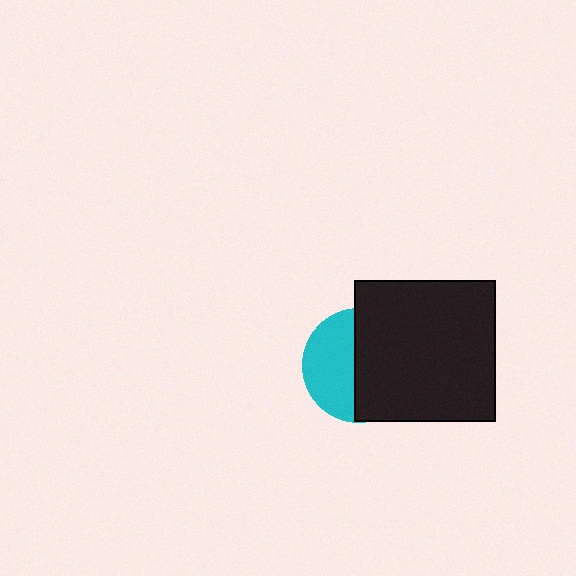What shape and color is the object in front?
The object in front is a black square.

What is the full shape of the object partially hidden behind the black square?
The partially hidden object is a cyan circle.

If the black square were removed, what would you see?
You would see the complete cyan circle.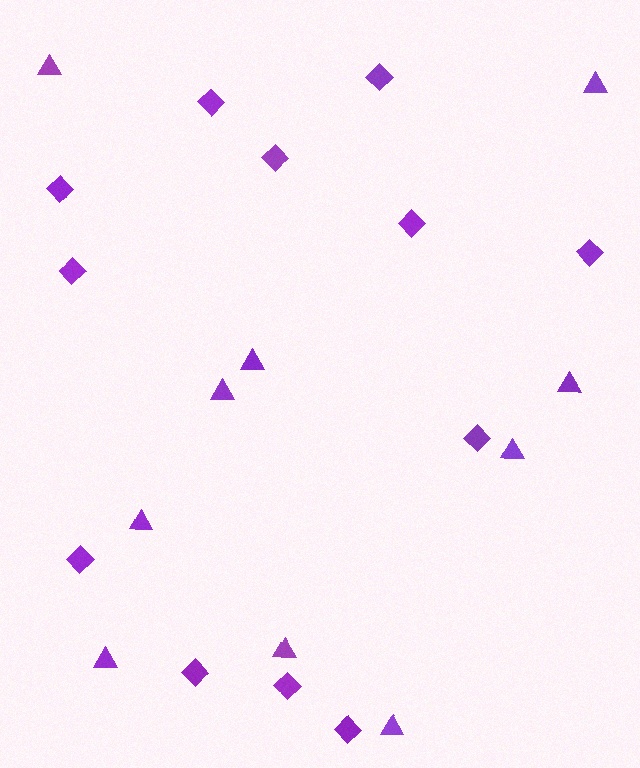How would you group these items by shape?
There are 2 groups: one group of diamonds (12) and one group of triangles (10).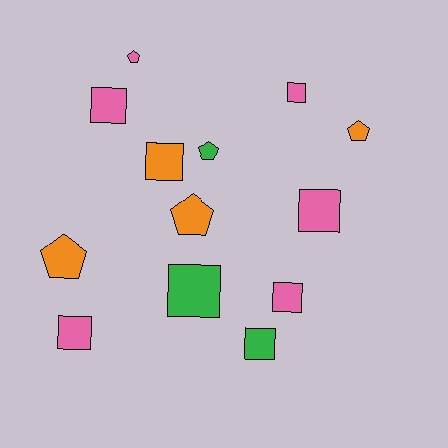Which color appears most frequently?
Pink, with 6 objects.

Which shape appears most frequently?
Square, with 8 objects.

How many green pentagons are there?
There is 1 green pentagon.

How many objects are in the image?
There are 13 objects.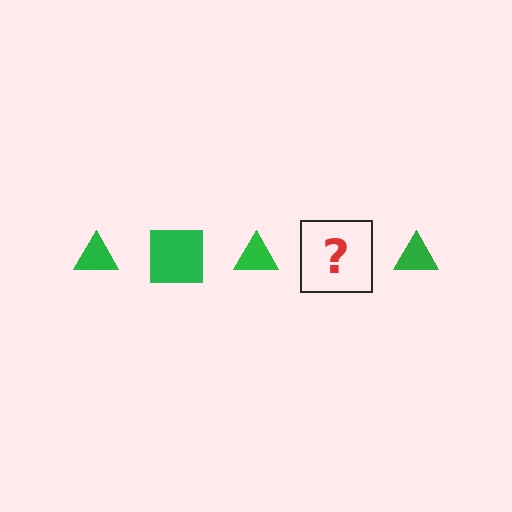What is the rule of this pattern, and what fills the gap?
The rule is that the pattern cycles through triangle, square shapes in green. The gap should be filled with a green square.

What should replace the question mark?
The question mark should be replaced with a green square.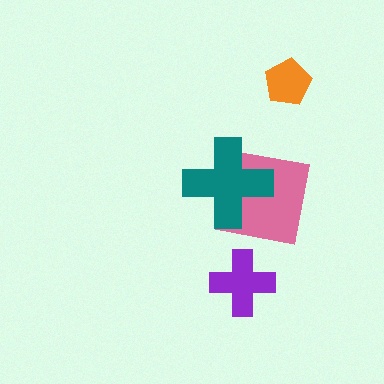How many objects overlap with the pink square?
1 object overlaps with the pink square.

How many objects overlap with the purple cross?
0 objects overlap with the purple cross.